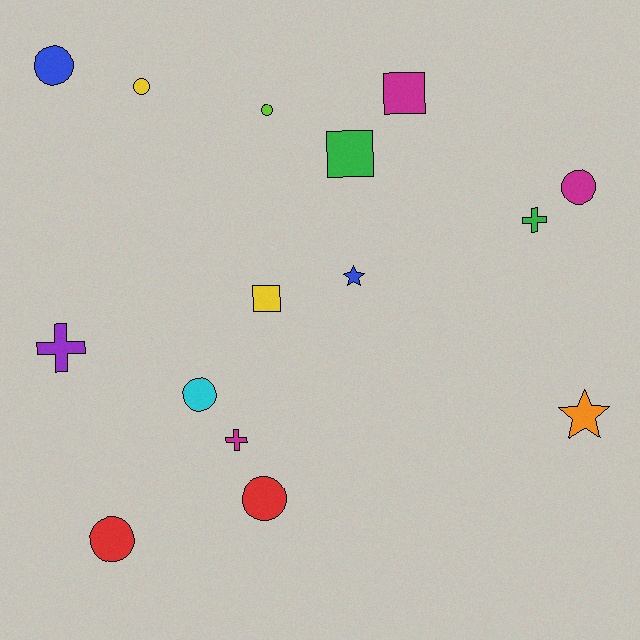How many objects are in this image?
There are 15 objects.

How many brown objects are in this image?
There are no brown objects.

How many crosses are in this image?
There are 3 crosses.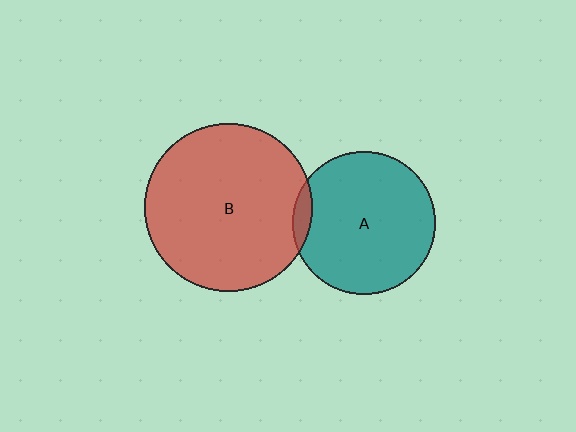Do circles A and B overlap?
Yes.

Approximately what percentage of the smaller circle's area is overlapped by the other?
Approximately 5%.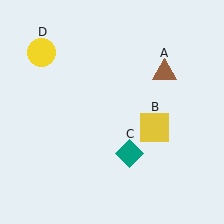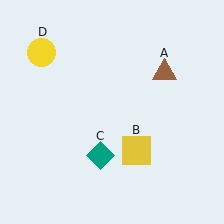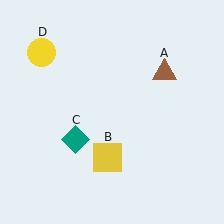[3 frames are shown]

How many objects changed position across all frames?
2 objects changed position: yellow square (object B), teal diamond (object C).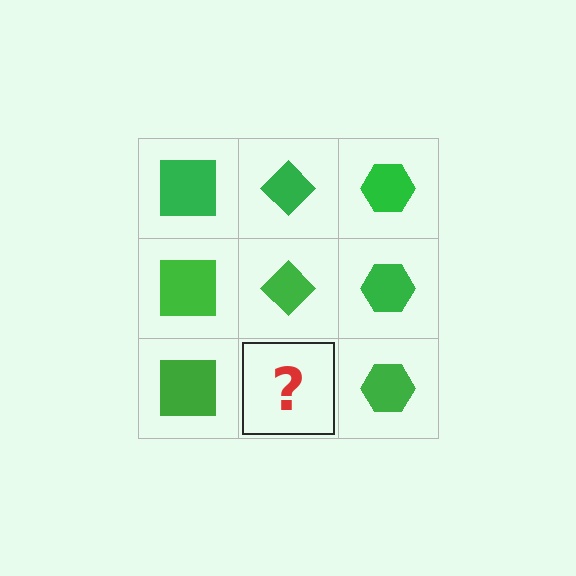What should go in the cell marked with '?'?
The missing cell should contain a green diamond.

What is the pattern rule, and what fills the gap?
The rule is that each column has a consistent shape. The gap should be filled with a green diamond.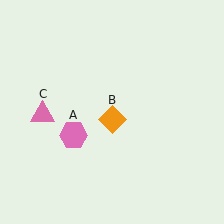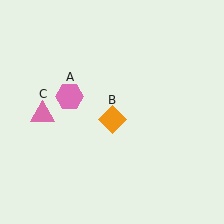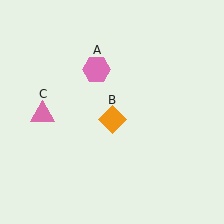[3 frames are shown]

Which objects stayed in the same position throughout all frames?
Orange diamond (object B) and pink triangle (object C) remained stationary.